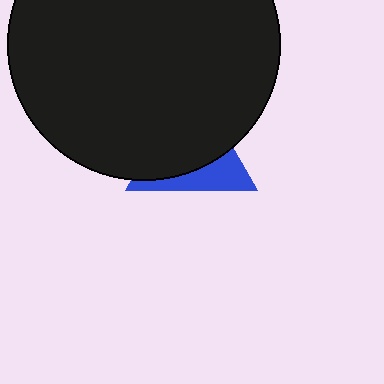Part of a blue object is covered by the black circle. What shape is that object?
It is a triangle.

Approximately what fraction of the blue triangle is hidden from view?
Roughly 67% of the blue triangle is hidden behind the black circle.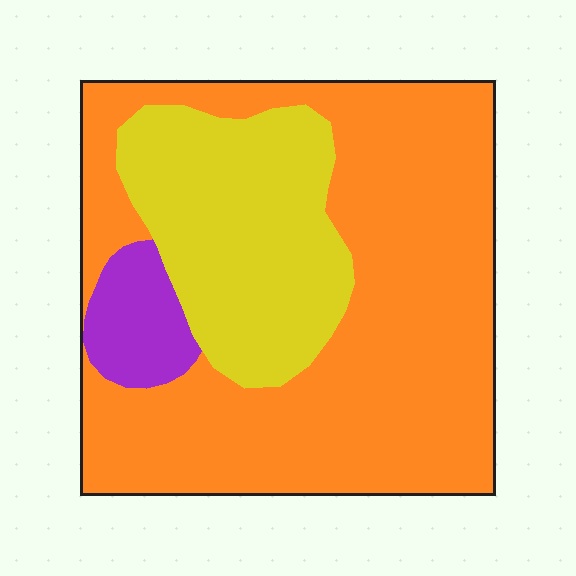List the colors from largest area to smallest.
From largest to smallest: orange, yellow, purple.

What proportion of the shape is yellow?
Yellow takes up about one quarter (1/4) of the shape.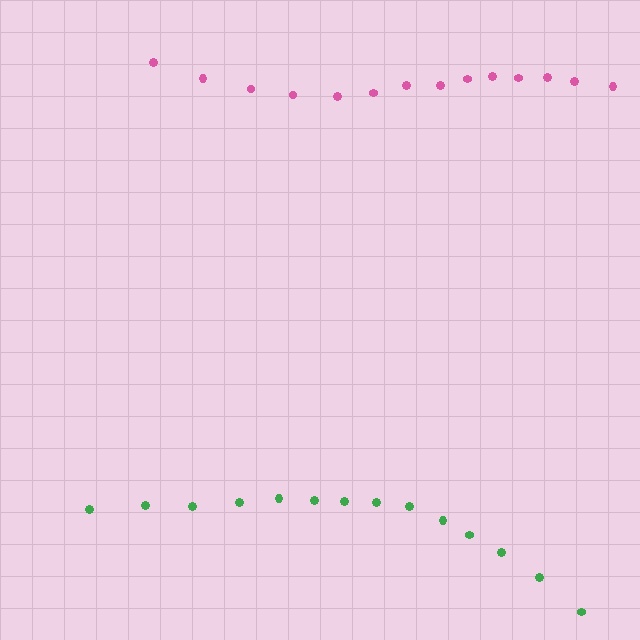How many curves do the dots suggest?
There are 2 distinct paths.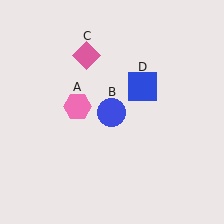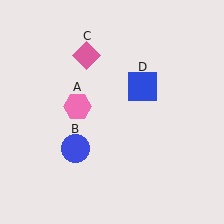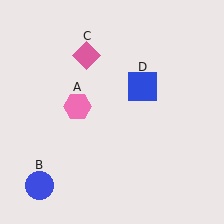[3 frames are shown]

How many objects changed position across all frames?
1 object changed position: blue circle (object B).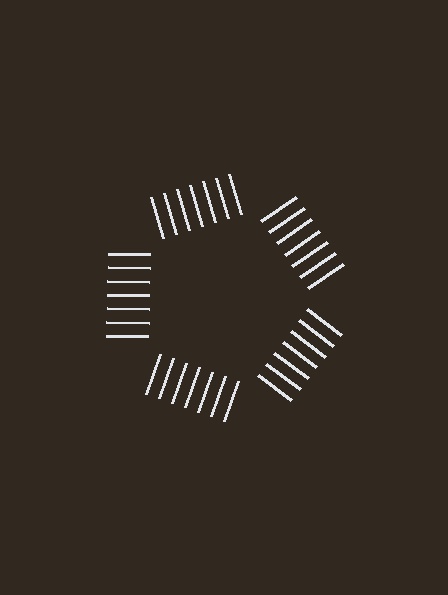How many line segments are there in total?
35 — 7 along each of the 5 edges.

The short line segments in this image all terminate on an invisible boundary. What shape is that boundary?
An illusory pentagon — the line segments terminate on its edges but no continuous stroke is drawn.